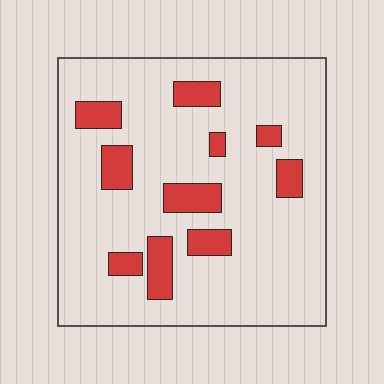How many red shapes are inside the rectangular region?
10.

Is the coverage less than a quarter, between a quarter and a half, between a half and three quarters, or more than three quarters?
Less than a quarter.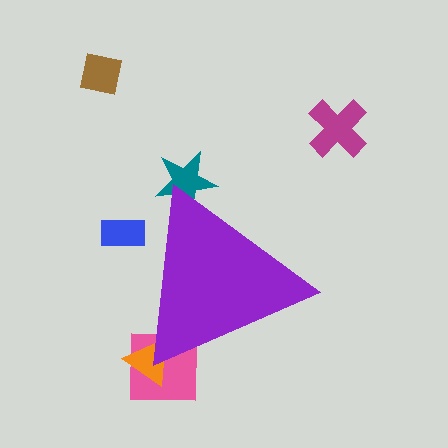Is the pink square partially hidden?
Yes, the pink square is partially hidden behind the purple triangle.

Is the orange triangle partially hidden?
Yes, the orange triangle is partially hidden behind the purple triangle.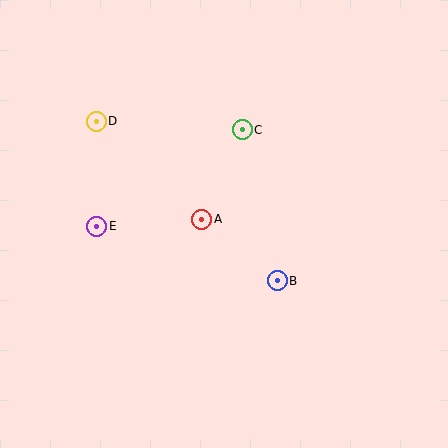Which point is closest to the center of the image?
Point A at (202, 219) is closest to the center.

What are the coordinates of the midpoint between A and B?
The midpoint between A and B is at (239, 250).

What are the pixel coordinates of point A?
Point A is at (202, 219).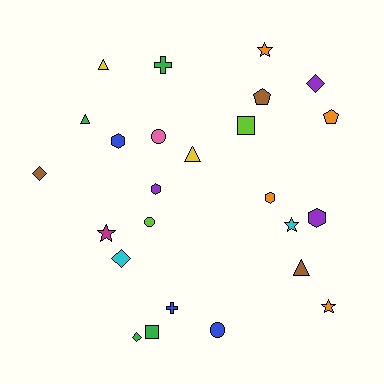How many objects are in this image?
There are 25 objects.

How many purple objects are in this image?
There are 3 purple objects.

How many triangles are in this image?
There are 4 triangles.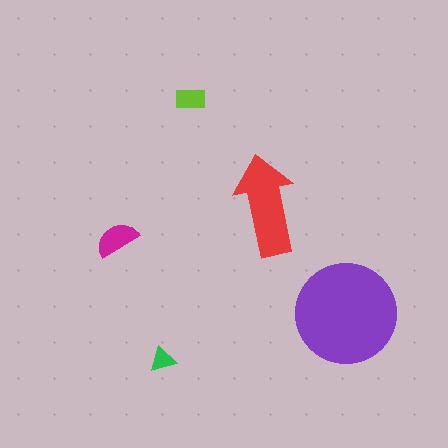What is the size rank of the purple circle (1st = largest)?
1st.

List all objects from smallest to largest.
The green triangle, the lime rectangle, the magenta semicircle, the red arrow, the purple circle.